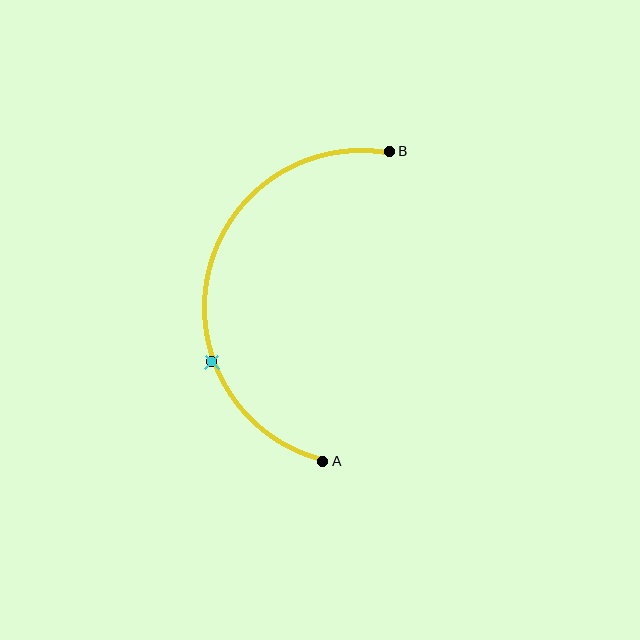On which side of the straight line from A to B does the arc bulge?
The arc bulges to the left of the straight line connecting A and B.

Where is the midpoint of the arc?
The arc midpoint is the point on the curve farthest from the straight line joining A and B. It sits to the left of that line.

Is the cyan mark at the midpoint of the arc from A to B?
No. The cyan mark lies on the arc but is closer to endpoint A. The arc midpoint would be at the point on the curve equidistant along the arc from both A and B.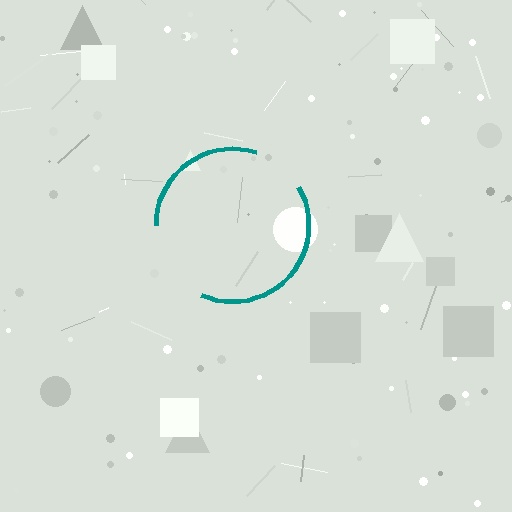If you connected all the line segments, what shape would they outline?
They would outline a circle.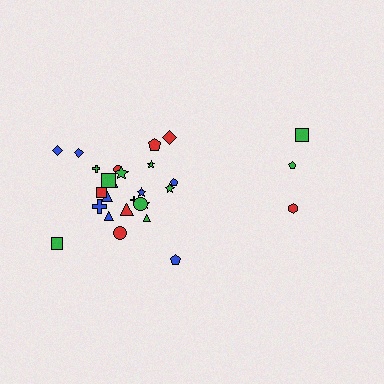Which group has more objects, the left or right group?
The left group.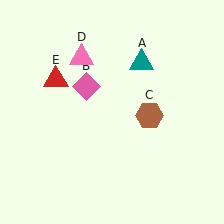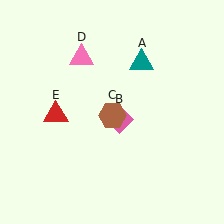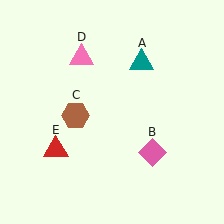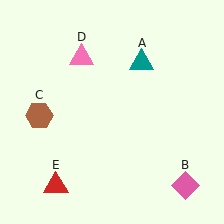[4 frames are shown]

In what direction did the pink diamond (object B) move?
The pink diamond (object B) moved down and to the right.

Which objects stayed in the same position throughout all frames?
Teal triangle (object A) and pink triangle (object D) remained stationary.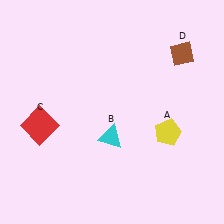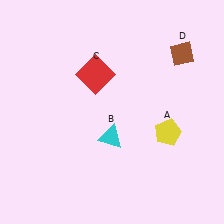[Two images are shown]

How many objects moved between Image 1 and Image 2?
1 object moved between the two images.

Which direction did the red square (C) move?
The red square (C) moved right.